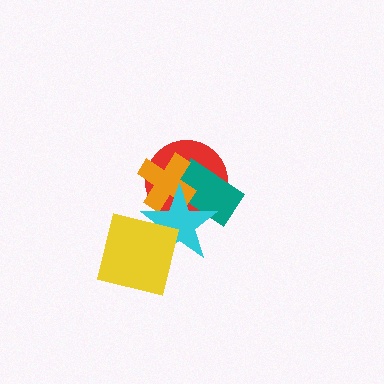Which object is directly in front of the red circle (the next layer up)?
The teal rectangle is directly in front of the red circle.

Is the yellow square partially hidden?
No, no other shape covers it.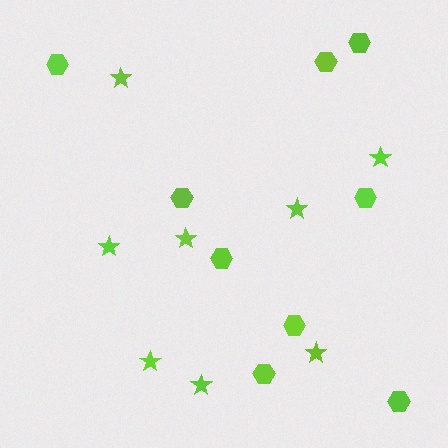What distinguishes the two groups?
There are 2 groups: one group of hexagons (9) and one group of stars (8).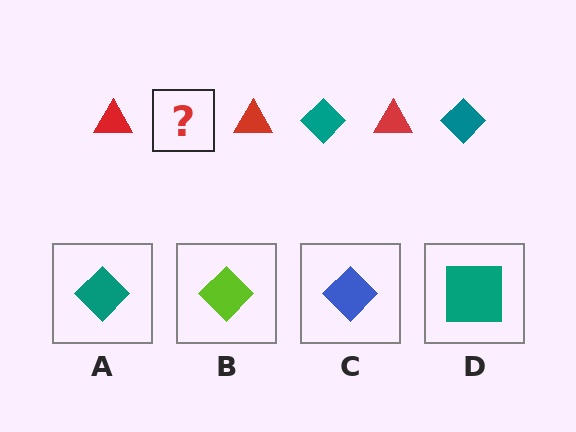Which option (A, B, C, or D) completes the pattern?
A.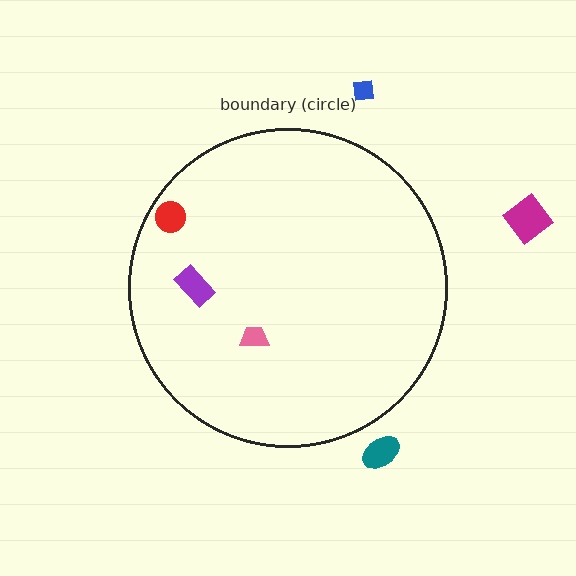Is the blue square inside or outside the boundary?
Outside.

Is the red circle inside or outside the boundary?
Inside.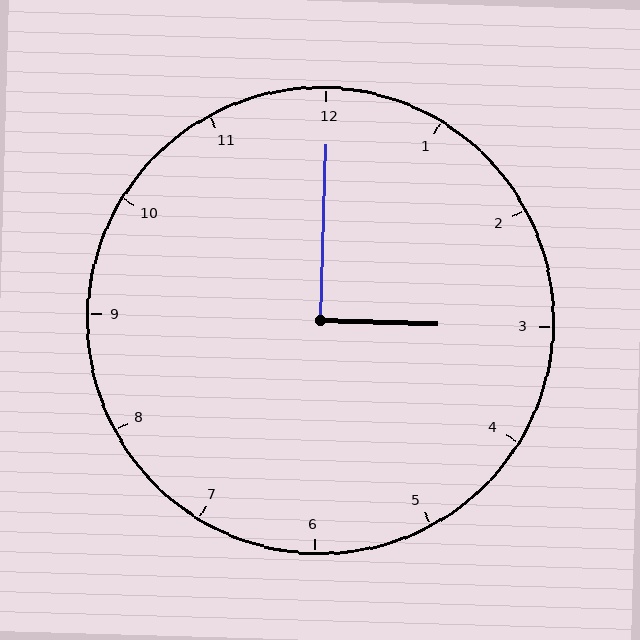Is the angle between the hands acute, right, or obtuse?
It is right.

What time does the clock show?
3:00.